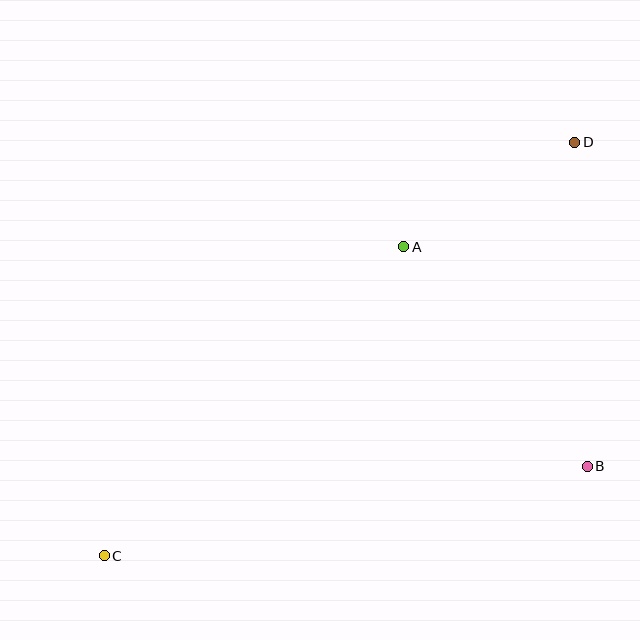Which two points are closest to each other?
Points A and D are closest to each other.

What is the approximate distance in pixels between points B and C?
The distance between B and C is approximately 491 pixels.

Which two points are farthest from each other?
Points C and D are farthest from each other.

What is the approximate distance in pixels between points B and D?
The distance between B and D is approximately 324 pixels.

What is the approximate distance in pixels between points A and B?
The distance between A and B is approximately 286 pixels.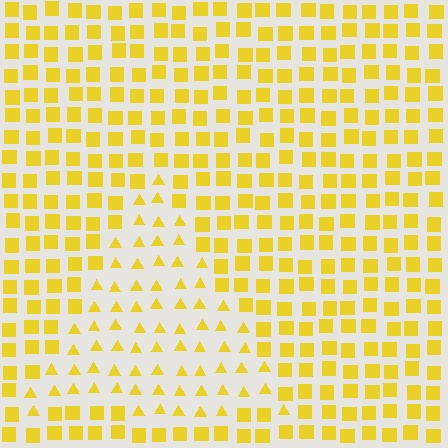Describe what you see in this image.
The image is filled with small yellow elements arranged in a uniform grid. A triangle-shaped region contains triangles, while the surrounding area contains squares. The boundary is defined purely by the change in element shape.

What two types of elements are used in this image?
The image uses triangles inside the triangle region and squares outside it.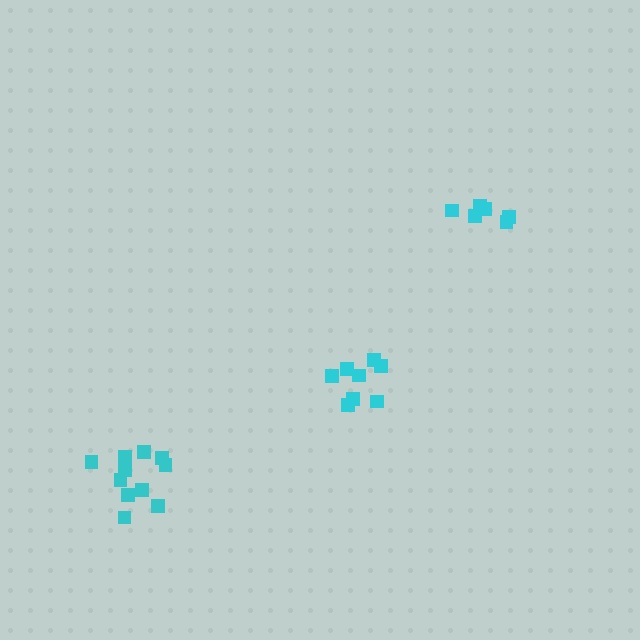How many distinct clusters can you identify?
There are 3 distinct clusters.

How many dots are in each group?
Group 1: 6 dots, Group 2: 11 dots, Group 3: 8 dots (25 total).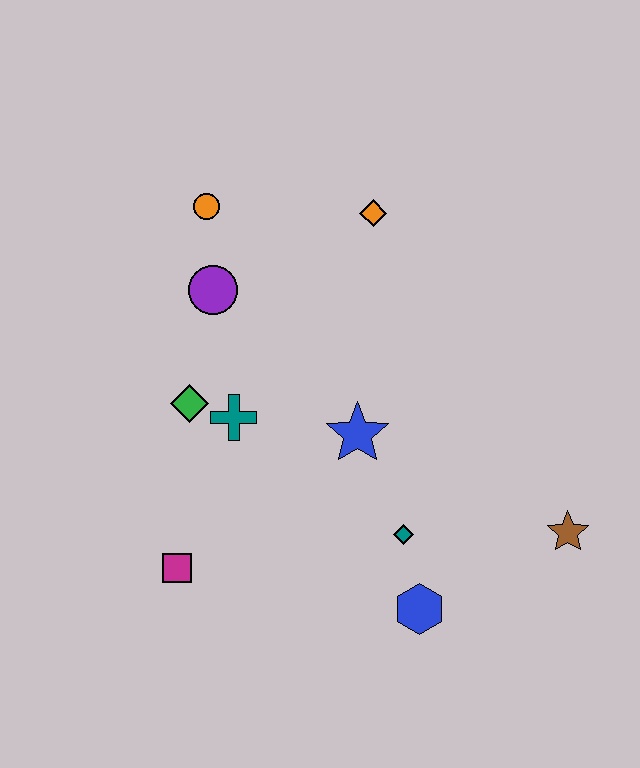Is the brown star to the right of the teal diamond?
Yes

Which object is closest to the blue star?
The teal diamond is closest to the blue star.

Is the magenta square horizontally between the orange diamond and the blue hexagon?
No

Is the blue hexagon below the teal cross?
Yes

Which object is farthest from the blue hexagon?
The orange circle is farthest from the blue hexagon.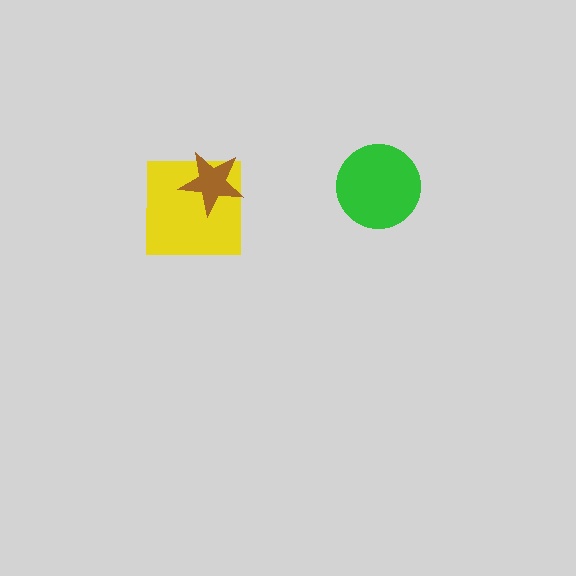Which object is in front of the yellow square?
The brown star is in front of the yellow square.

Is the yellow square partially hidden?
Yes, it is partially covered by another shape.